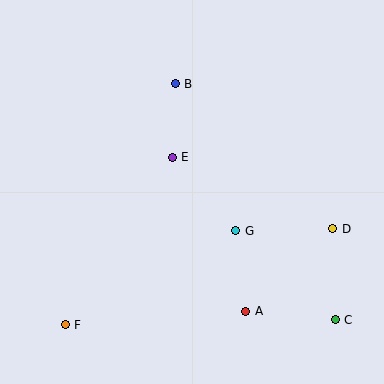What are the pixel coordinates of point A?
Point A is at (246, 311).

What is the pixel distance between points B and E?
The distance between B and E is 73 pixels.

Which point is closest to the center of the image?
Point E at (172, 157) is closest to the center.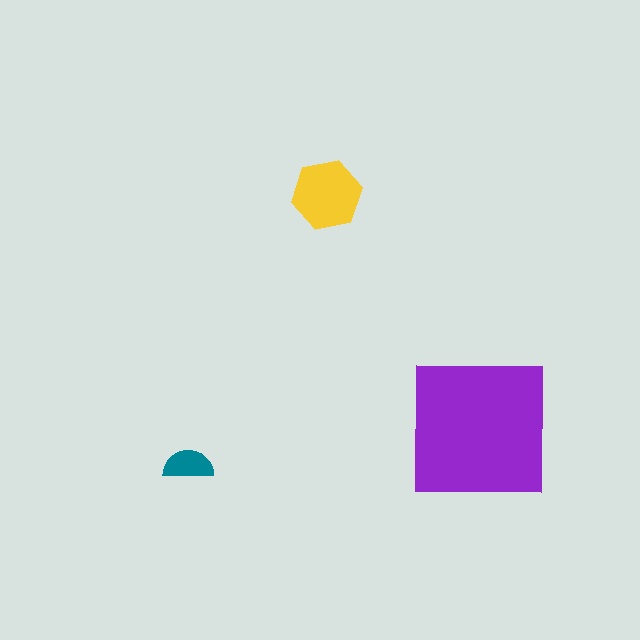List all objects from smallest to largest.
The teal semicircle, the yellow hexagon, the purple square.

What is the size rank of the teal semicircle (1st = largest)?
3rd.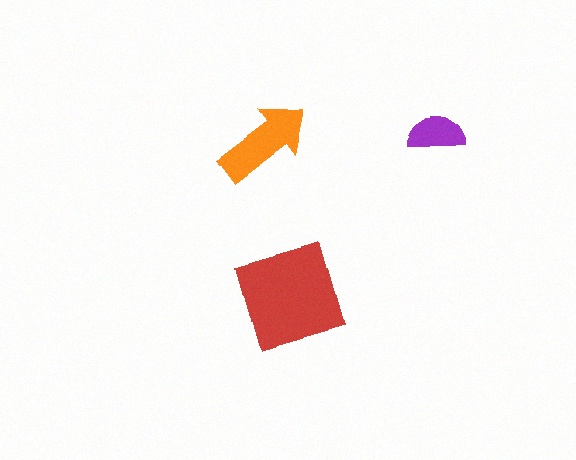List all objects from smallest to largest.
The purple semicircle, the orange arrow, the red square.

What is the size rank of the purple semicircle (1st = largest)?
3rd.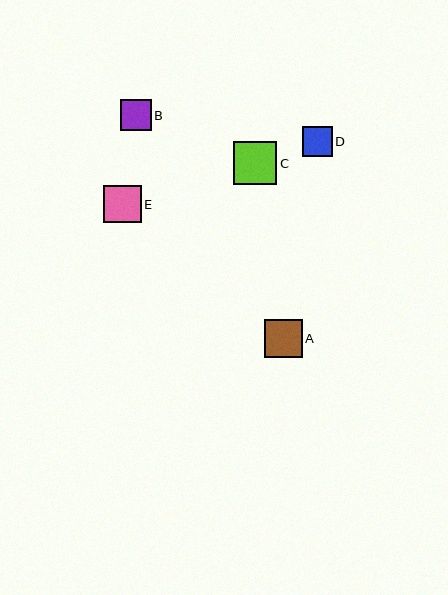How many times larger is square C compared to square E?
Square C is approximately 1.2 times the size of square E.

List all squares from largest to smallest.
From largest to smallest: C, A, E, B, D.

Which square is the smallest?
Square D is the smallest with a size of approximately 30 pixels.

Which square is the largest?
Square C is the largest with a size of approximately 44 pixels.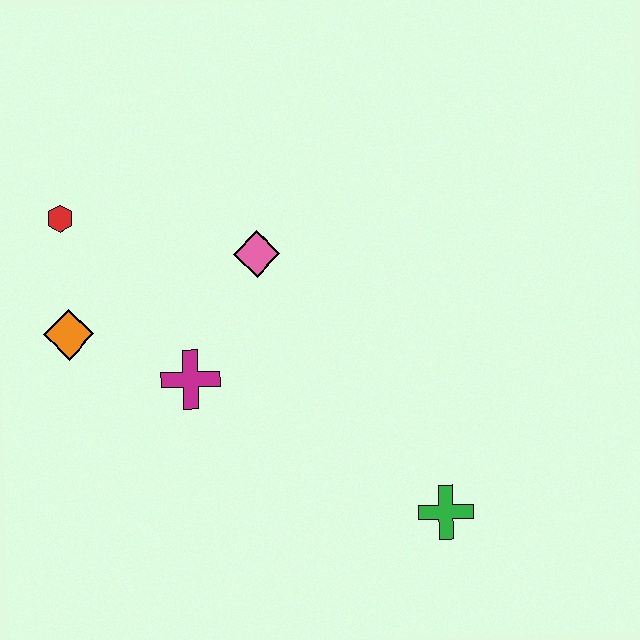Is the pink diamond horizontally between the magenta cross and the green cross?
Yes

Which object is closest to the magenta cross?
The orange diamond is closest to the magenta cross.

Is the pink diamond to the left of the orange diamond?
No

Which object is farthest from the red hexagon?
The green cross is farthest from the red hexagon.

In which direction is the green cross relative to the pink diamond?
The green cross is below the pink diamond.